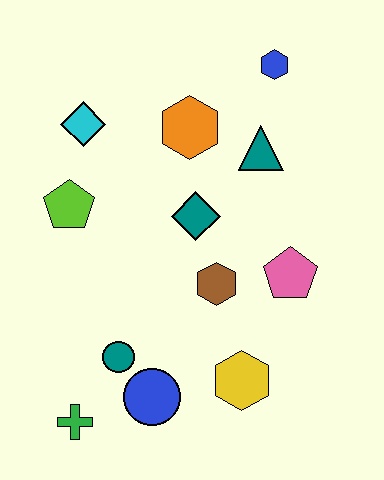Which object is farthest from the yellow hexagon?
The blue hexagon is farthest from the yellow hexagon.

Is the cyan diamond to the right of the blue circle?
No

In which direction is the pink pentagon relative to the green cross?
The pink pentagon is to the right of the green cross.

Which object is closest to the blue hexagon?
The teal triangle is closest to the blue hexagon.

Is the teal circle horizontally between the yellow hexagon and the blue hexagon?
No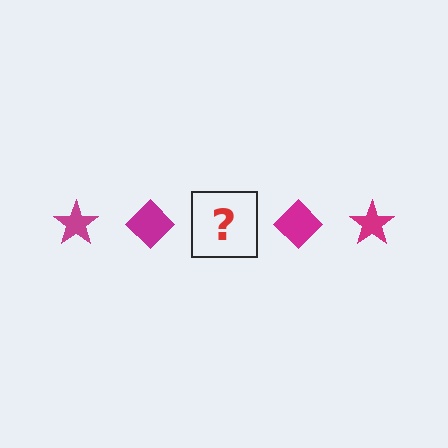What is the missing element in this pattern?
The missing element is a magenta star.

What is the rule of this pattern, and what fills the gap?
The rule is that the pattern cycles through star, diamond shapes in magenta. The gap should be filled with a magenta star.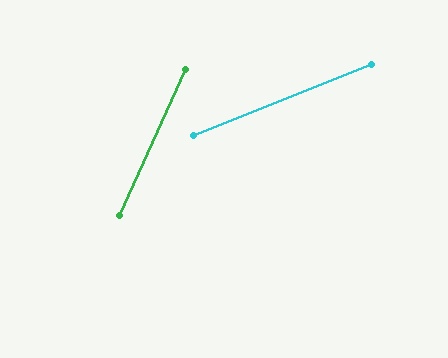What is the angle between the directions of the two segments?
Approximately 44 degrees.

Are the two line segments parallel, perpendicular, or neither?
Neither parallel nor perpendicular — they differ by about 44°.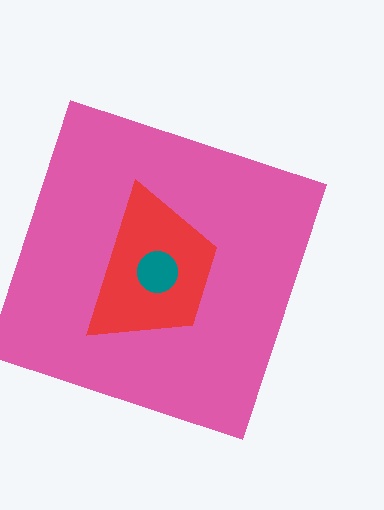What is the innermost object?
The teal circle.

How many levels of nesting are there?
3.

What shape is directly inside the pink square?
The red trapezoid.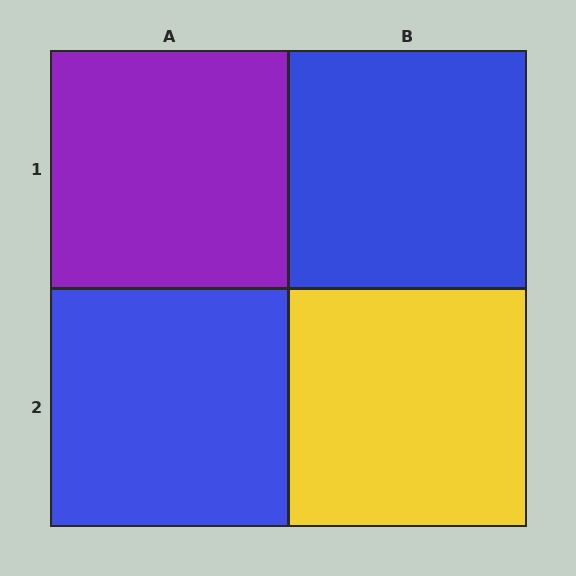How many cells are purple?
1 cell is purple.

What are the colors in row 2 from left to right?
Blue, yellow.